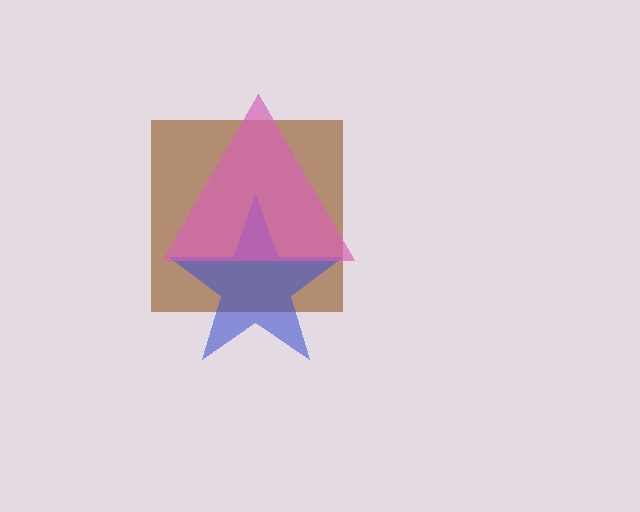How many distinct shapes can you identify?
There are 3 distinct shapes: a brown square, a blue star, a pink triangle.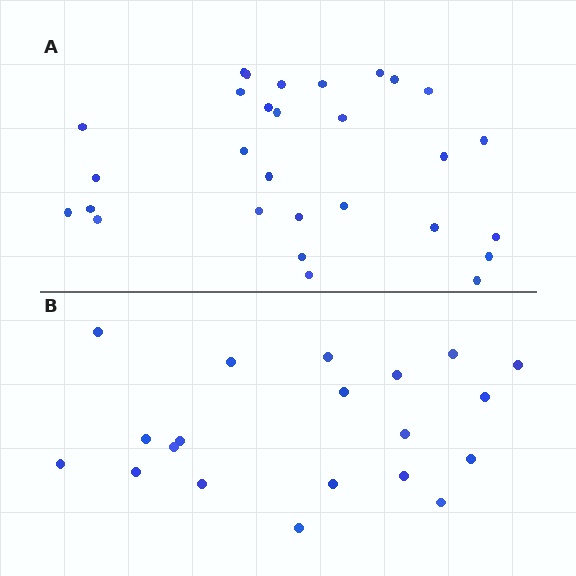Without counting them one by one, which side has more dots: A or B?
Region A (the top region) has more dots.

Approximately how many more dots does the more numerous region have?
Region A has roughly 8 or so more dots than region B.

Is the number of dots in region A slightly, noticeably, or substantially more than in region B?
Region A has substantially more. The ratio is roughly 1.4 to 1.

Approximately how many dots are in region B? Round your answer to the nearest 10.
About 20 dots.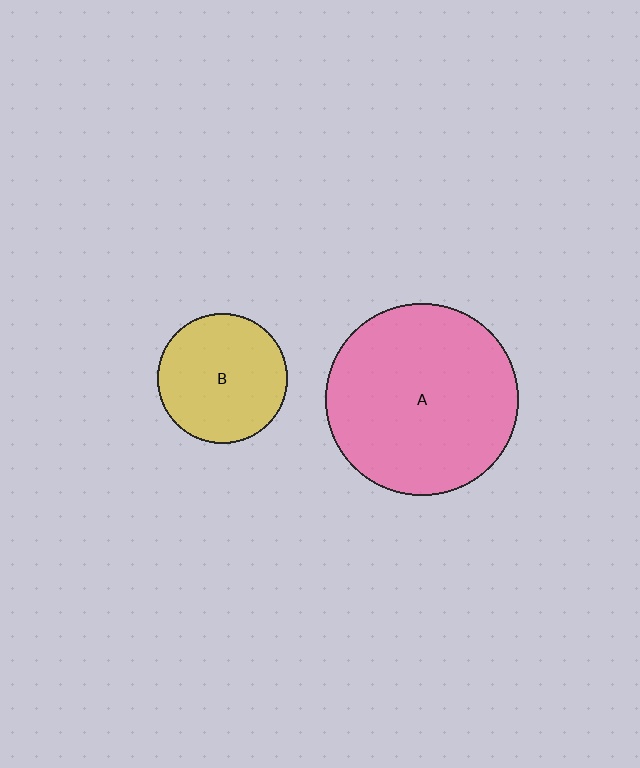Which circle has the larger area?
Circle A (pink).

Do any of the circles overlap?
No, none of the circles overlap.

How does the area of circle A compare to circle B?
Approximately 2.2 times.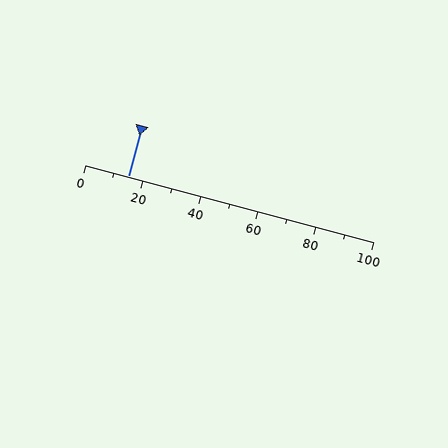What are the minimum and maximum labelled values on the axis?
The axis runs from 0 to 100.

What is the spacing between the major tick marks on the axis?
The major ticks are spaced 20 apart.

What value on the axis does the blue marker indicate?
The marker indicates approximately 15.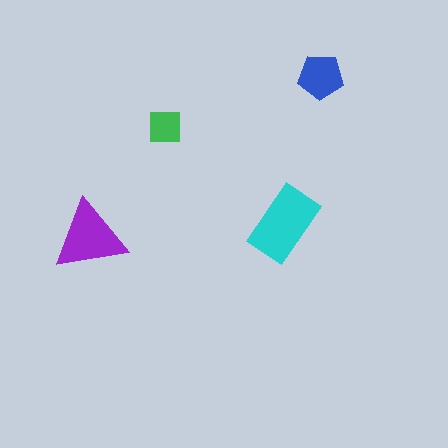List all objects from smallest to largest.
The green square, the blue pentagon, the purple triangle, the cyan rectangle.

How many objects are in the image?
There are 4 objects in the image.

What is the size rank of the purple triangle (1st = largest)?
2nd.